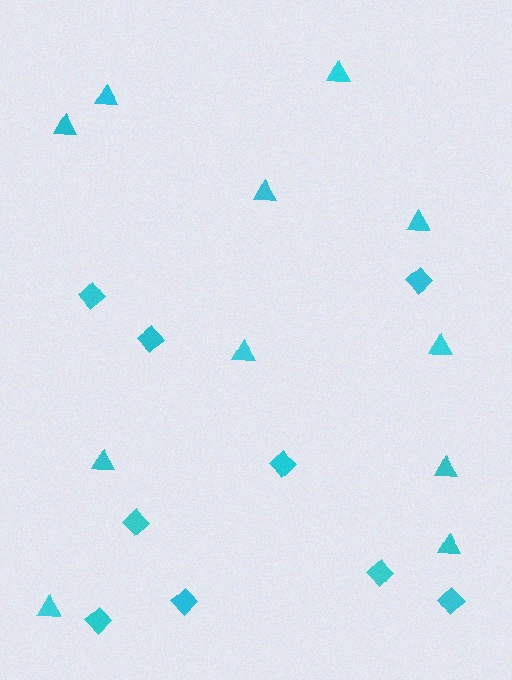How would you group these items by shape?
There are 2 groups: one group of triangles (11) and one group of diamonds (9).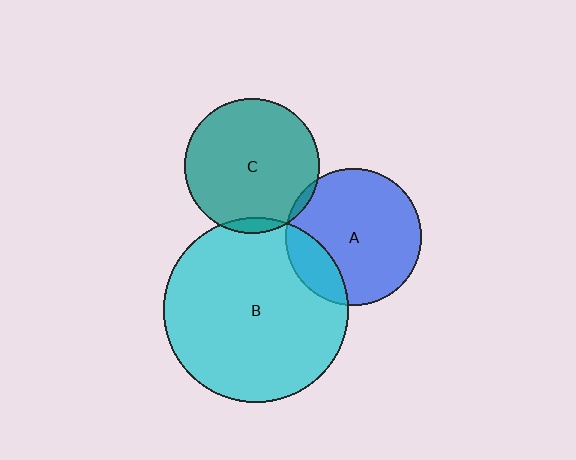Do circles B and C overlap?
Yes.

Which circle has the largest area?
Circle B (cyan).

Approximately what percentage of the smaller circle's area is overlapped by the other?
Approximately 5%.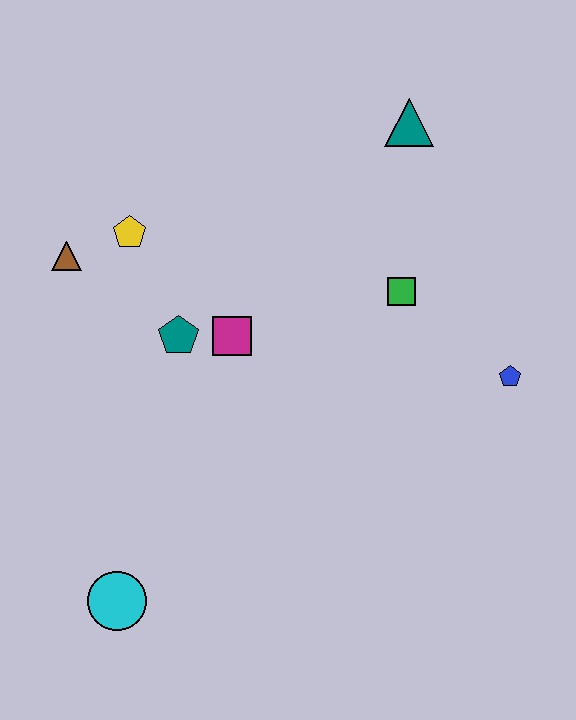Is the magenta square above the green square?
No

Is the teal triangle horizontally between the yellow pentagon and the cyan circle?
No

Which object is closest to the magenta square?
The teal pentagon is closest to the magenta square.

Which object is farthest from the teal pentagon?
The blue pentagon is farthest from the teal pentagon.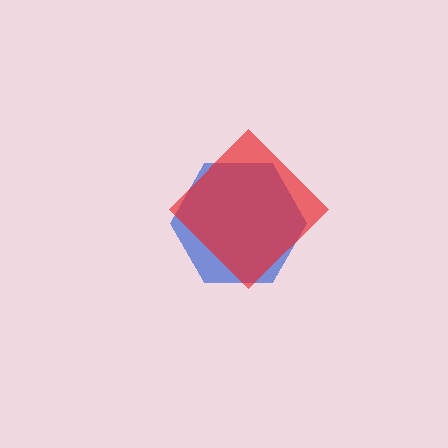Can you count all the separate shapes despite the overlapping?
Yes, there are 2 separate shapes.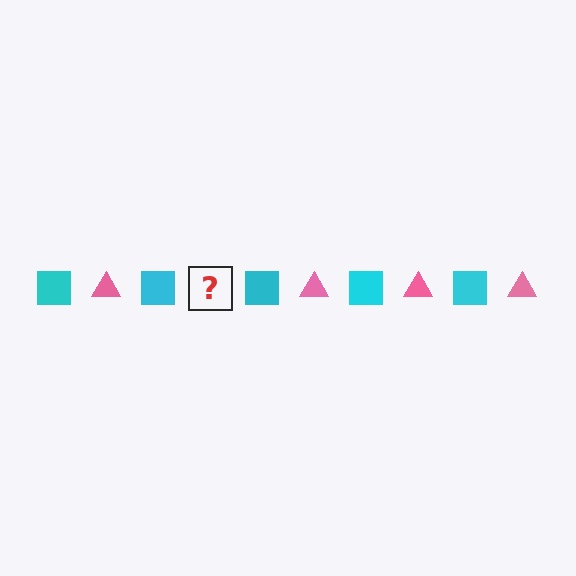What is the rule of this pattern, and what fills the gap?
The rule is that the pattern alternates between cyan square and pink triangle. The gap should be filled with a pink triangle.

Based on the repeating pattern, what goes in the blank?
The blank should be a pink triangle.